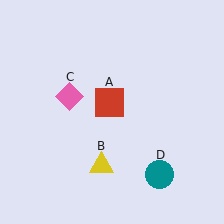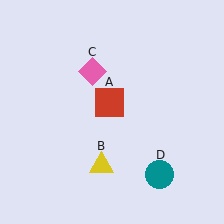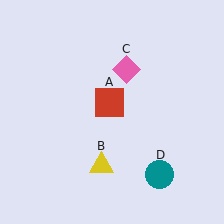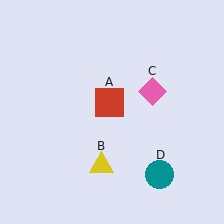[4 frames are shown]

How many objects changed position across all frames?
1 object changed position: pink diamond (object C).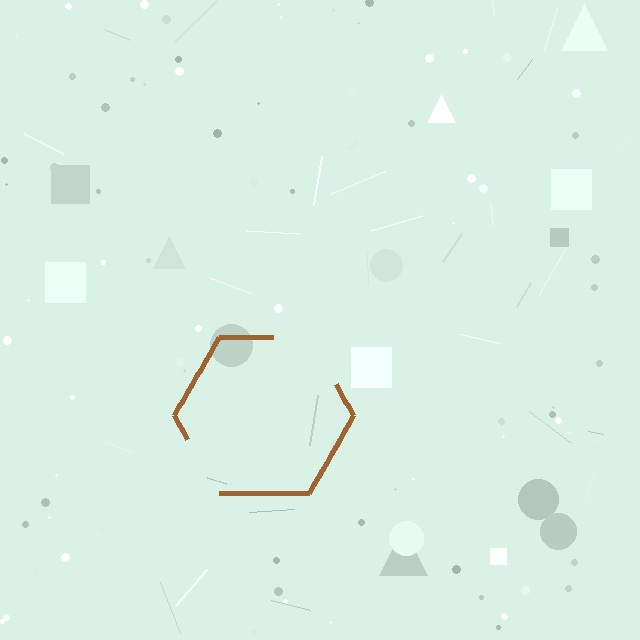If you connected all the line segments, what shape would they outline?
They would outline a hexagon.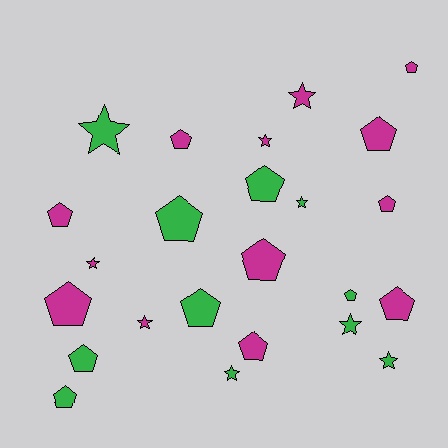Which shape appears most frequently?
Pentagon, with 15 objects.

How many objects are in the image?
There are 24 objects.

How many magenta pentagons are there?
There are 9 magenta pentagons.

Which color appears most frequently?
Magenta, with 13 objects.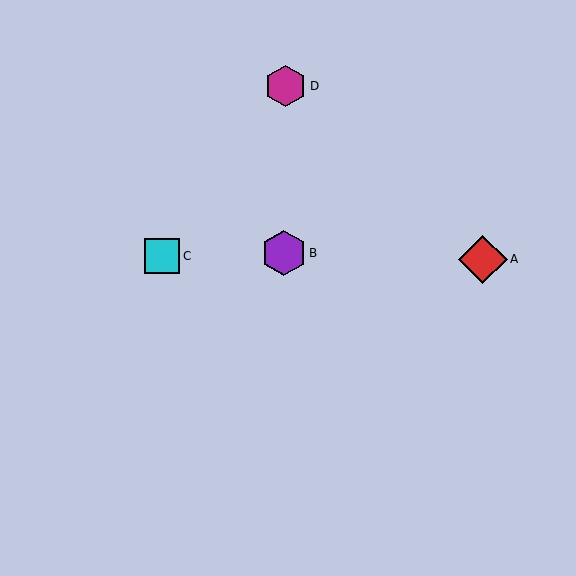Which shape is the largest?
The red diamond (labeled A) is the largest.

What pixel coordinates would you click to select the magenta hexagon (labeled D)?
Click at (286, 86) to select the magenta hexagon D.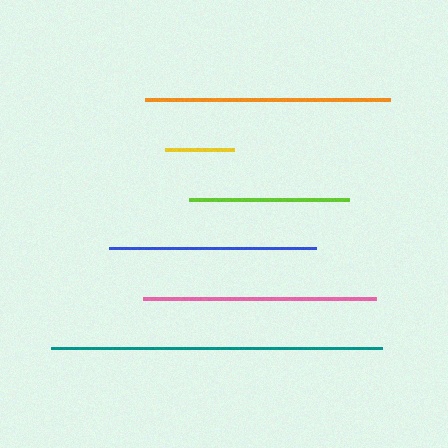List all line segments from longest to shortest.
From longest to shortest: teal, orange, pink, blue, lime, yellow.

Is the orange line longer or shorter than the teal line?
The teal line is longer than the orange line.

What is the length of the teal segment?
The teal segment is approximately 331 pixels long.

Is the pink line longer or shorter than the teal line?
The teal line is longer than the pink line.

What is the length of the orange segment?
The orange segment is approximately 245 pixels long.